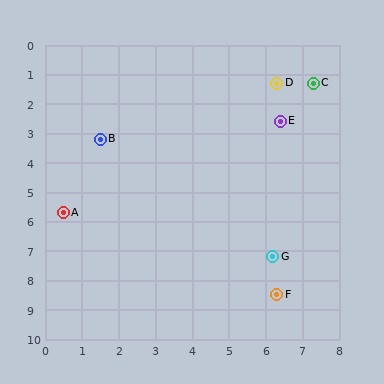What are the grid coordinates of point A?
Point A is at approximately (0.5, 5.7).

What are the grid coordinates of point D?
Point D is at approximately (6.3, 1.3).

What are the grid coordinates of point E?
Point E is at approximately (6.4, 2.6).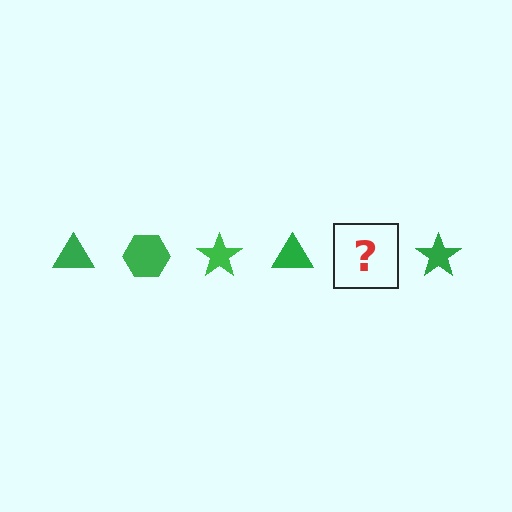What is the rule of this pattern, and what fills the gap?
The rule is that the pattern cycles through triangle, hexagon, star shapes in green. The gap should be filled with a green hexagon.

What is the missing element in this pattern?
The missing element is a green hexagon.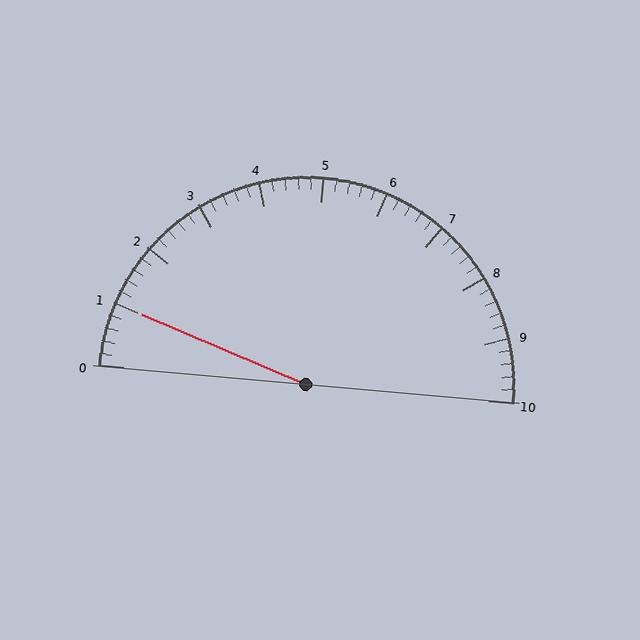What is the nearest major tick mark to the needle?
The nearest major tick mark is 1.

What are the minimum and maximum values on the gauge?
The gauge ranges from 0 to 10.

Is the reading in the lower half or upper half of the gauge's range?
The reading is in the lower half of the range (0 to 10).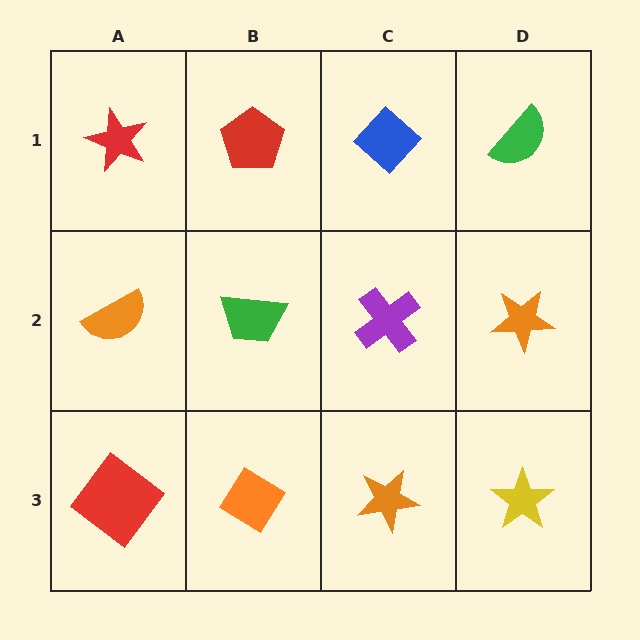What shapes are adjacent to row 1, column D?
An orange star (row 2, column D), a blue diamond (row 1, column C).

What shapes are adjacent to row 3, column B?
A green trapezoid (row 2, column B), a red diamond (row 3, column A), an orange star (row 3, column C).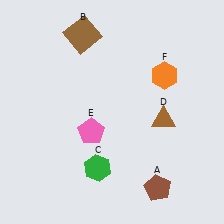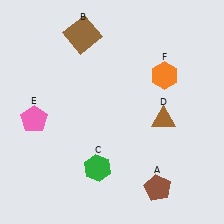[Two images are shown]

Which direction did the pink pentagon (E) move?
The pink pentagon (E) moved left.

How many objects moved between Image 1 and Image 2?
1 object moved between the two images.